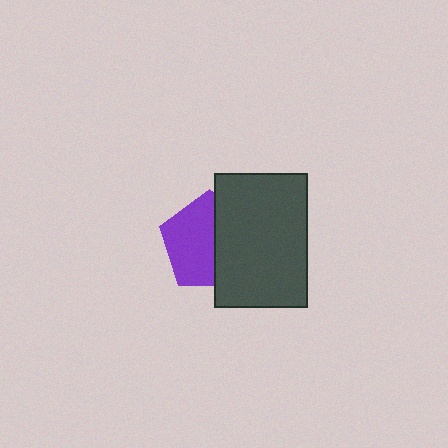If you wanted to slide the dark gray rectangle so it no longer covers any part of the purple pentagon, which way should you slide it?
Slide it right — that is the most direct way to separate the two shapes.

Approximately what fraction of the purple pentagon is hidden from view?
Roughly 45% of the purple pentagon is hidden behind the dark gray rectangle.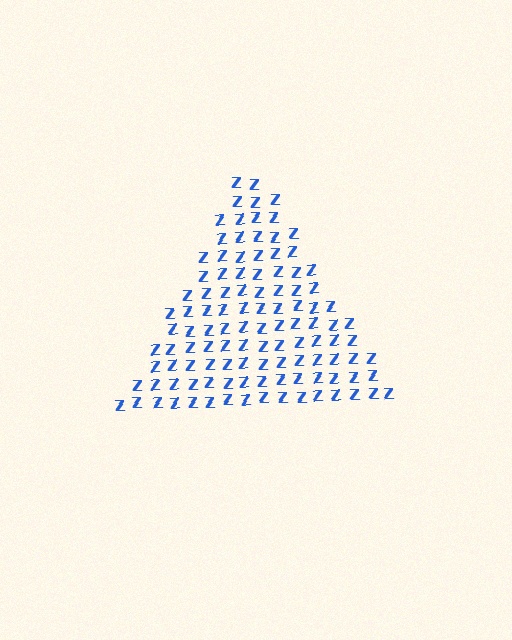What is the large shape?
The large shape is a triangle.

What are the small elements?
The small elements are letter Z's.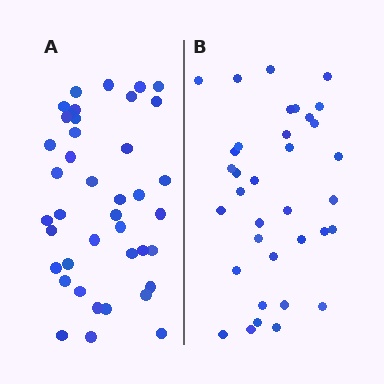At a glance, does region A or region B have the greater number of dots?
Region A (the left region) has more dots.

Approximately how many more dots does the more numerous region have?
Region A has about 6 more dots than region B.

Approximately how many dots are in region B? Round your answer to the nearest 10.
About 40 dots. (The exact count is 35, which rounds to 40.)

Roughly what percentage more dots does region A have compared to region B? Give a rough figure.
About 15% more.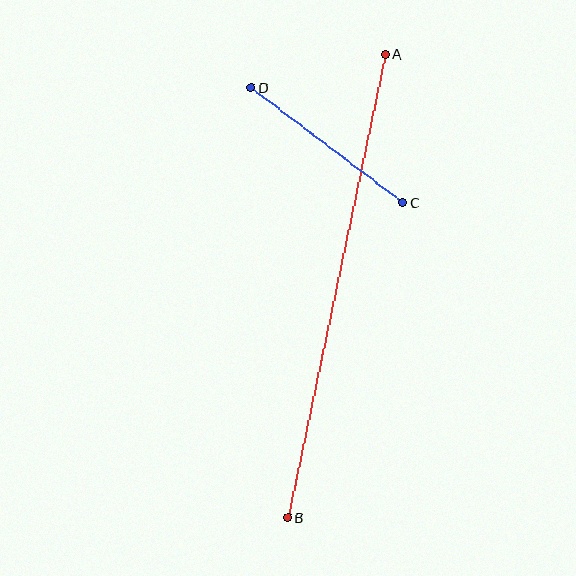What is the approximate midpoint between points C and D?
The midpoint is at approximately (327, 145) pixels.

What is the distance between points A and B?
The distance is approximately 474 pixels.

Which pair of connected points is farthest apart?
Points A and B are farthest apart.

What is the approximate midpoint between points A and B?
The midpoint is at approximately (336, 286) pixels.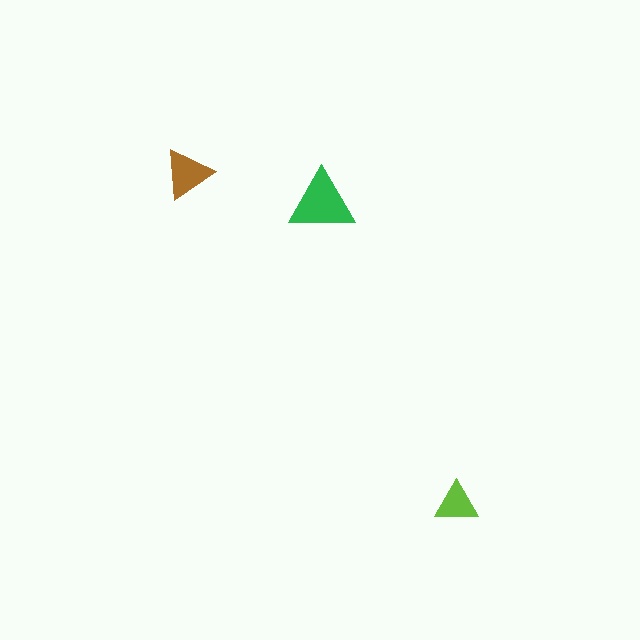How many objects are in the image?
There are 3 objects in the image.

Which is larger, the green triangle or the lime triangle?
The green one.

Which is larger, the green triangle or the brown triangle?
The green one.